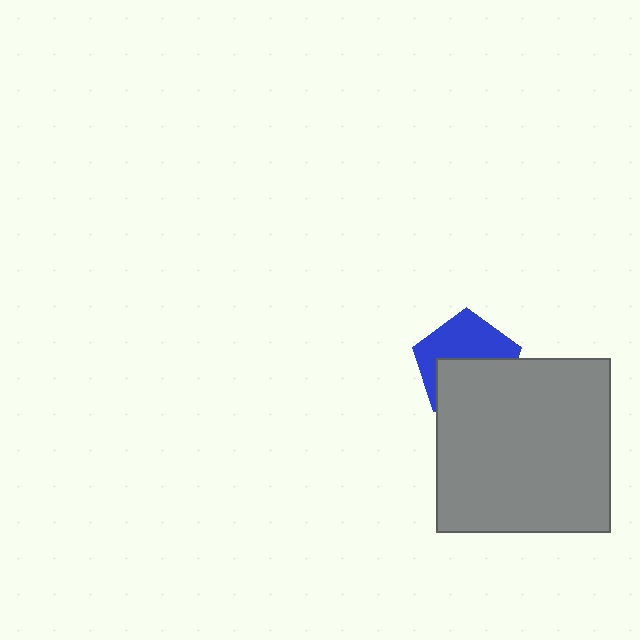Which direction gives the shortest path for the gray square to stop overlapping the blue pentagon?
Moving down gives the shortest separation.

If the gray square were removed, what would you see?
You would see the complete blue pentagon.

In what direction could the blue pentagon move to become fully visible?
The blue pentagon could move up. That would shift it out from behind the gray square entirely.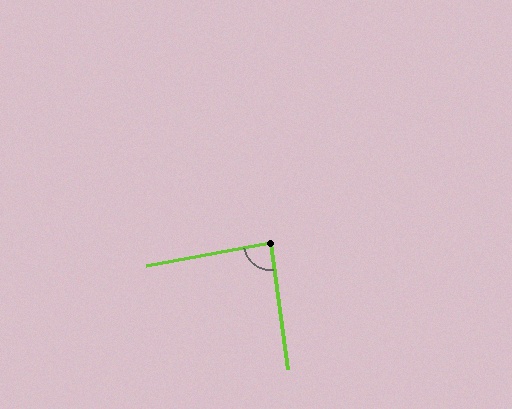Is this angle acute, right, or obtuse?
It is approximately a right angle.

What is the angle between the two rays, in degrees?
Approximately 87 degrees.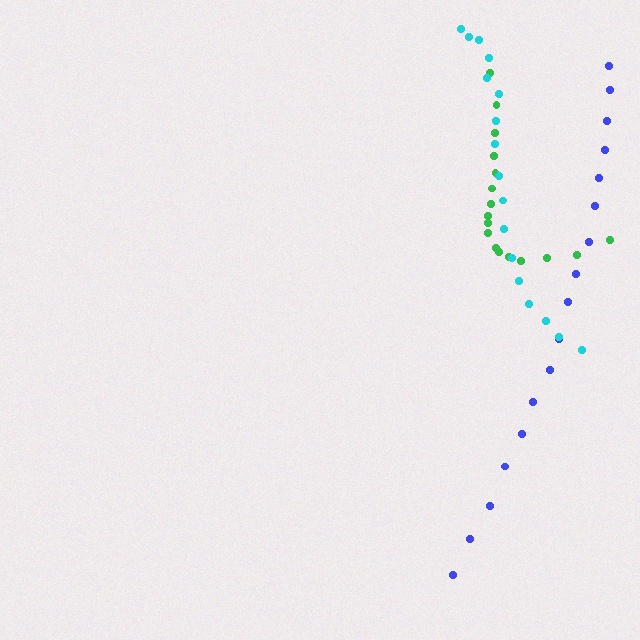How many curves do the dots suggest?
There are 3 distinct paths.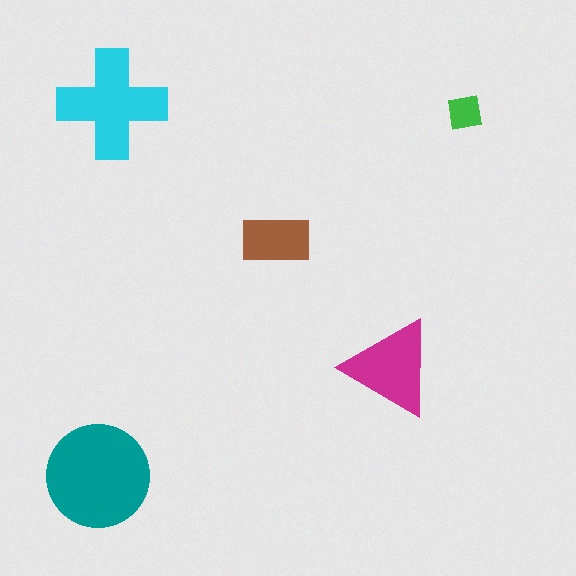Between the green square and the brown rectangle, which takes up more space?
The brown rectangle.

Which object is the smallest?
The green square.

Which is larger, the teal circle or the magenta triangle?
The teal circle.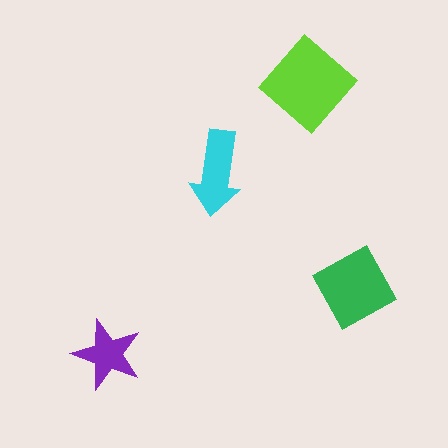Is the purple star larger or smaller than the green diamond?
Smaller.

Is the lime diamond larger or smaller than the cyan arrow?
Larger.